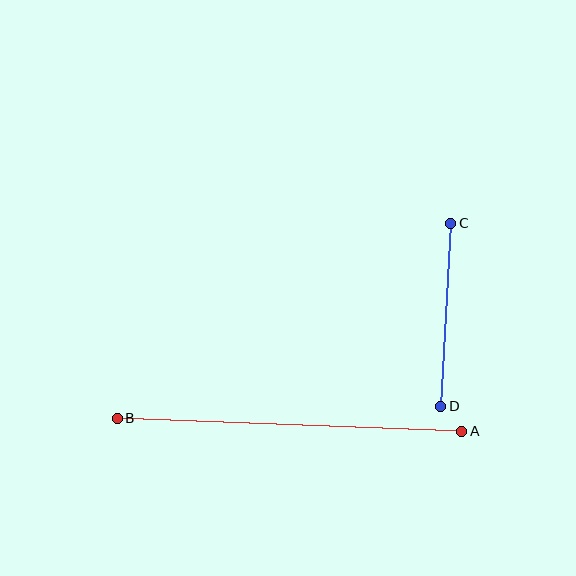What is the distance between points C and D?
The distance is approximately 183 pixels.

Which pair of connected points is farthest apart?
Points A and B are farthest apart.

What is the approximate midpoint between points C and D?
The midpoint is at approximately (446, 315) pixels.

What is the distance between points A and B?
The distance is approximately 344 pixels.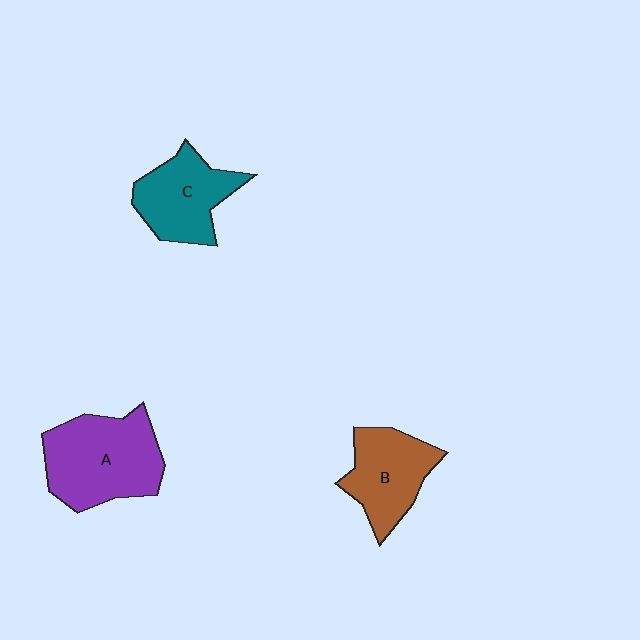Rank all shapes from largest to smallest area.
From largest to smallest: A (purple), C (teal), B (brown).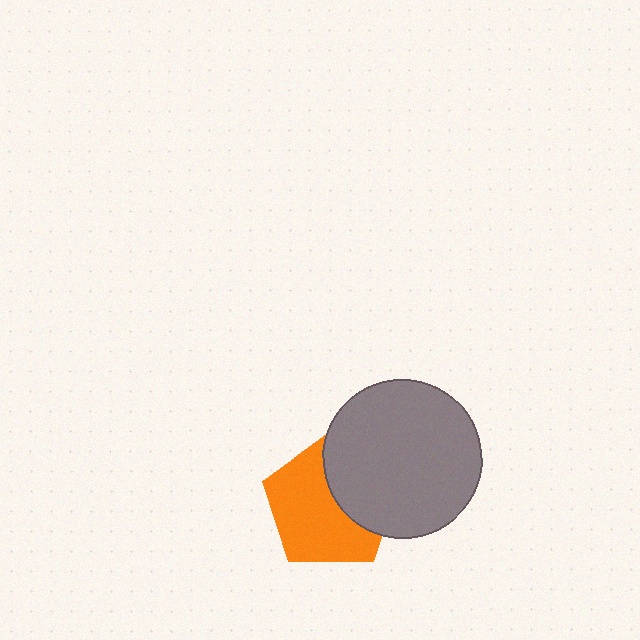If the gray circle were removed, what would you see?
You would see the complete orange pentagon.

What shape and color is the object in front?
The object in front is a gray circle.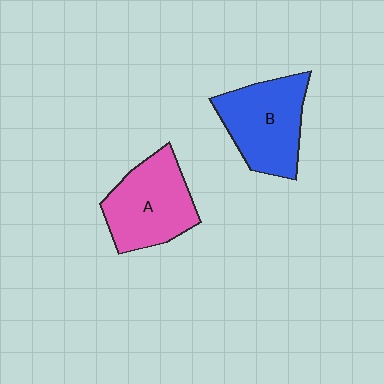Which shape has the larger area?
Shape B (blue).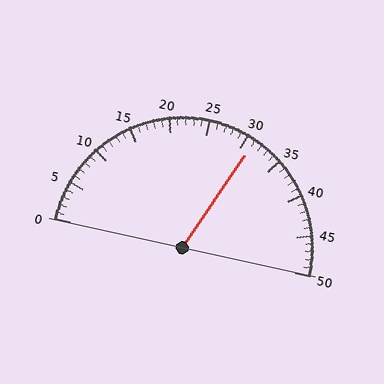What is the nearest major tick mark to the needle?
The nearest major tick mark is 30.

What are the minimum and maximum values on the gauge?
The gauge ranges from 0 to 50.